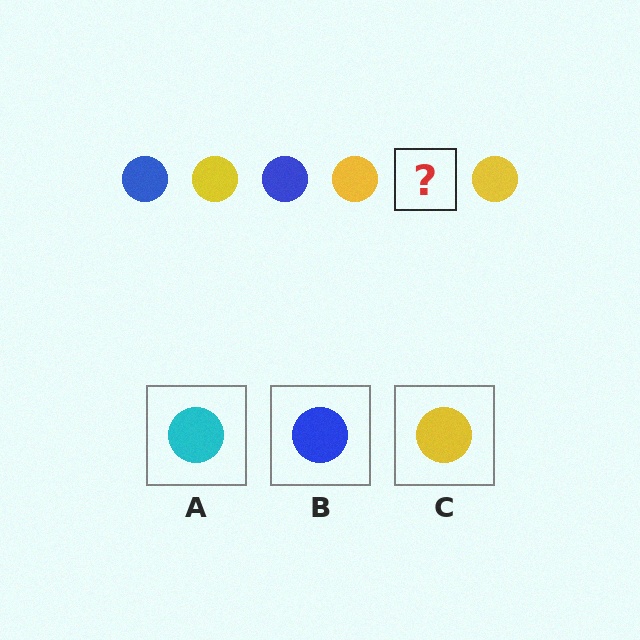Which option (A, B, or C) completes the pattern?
B.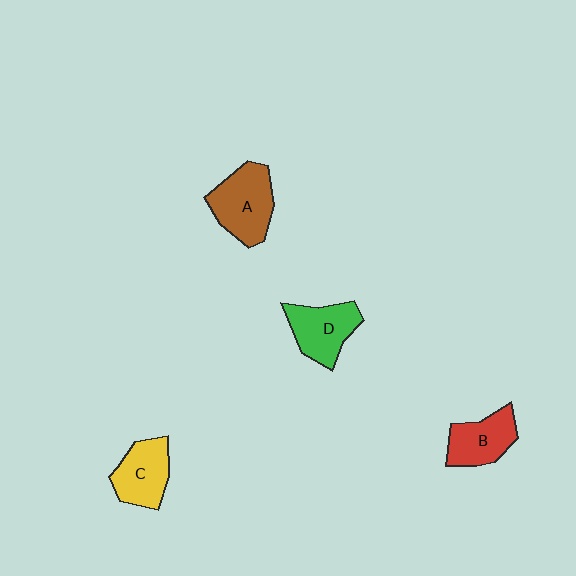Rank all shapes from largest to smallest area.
From largest to smallest: A (brown), D (green), C (yellow), B (red).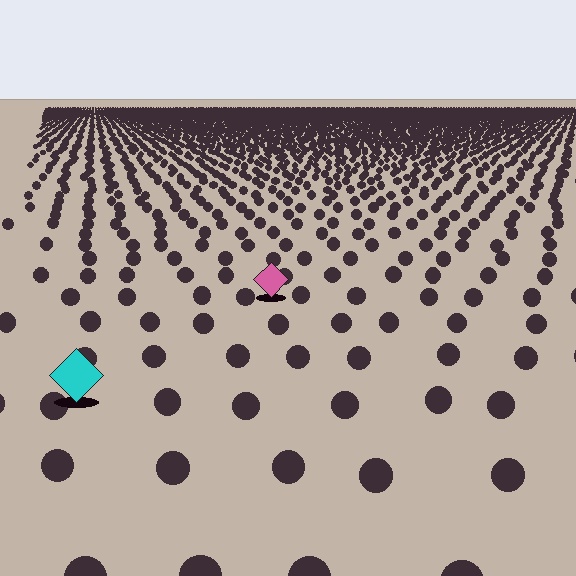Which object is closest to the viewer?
The cyan diamond is closest. The texture marks near it are larger and more spread out.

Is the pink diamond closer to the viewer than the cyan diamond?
No. The cyan diamond is closer — you can tell from the texture gradient: the ground texture is coarser near it.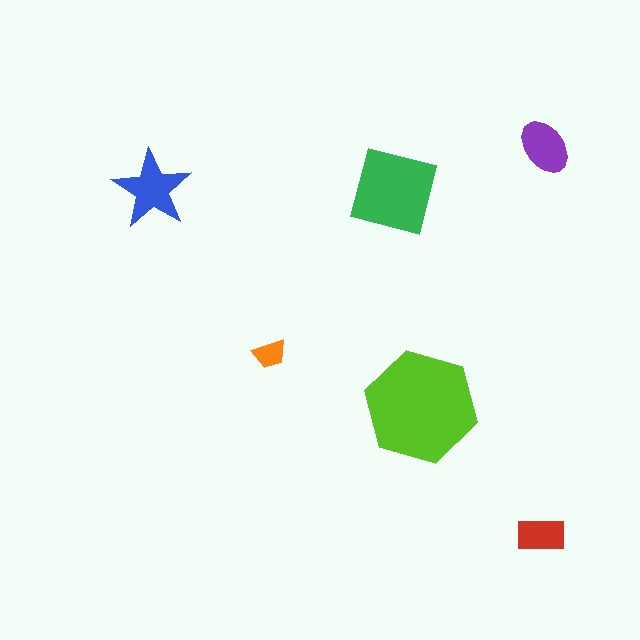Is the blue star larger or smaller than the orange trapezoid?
Larger.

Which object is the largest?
The lime hexagon.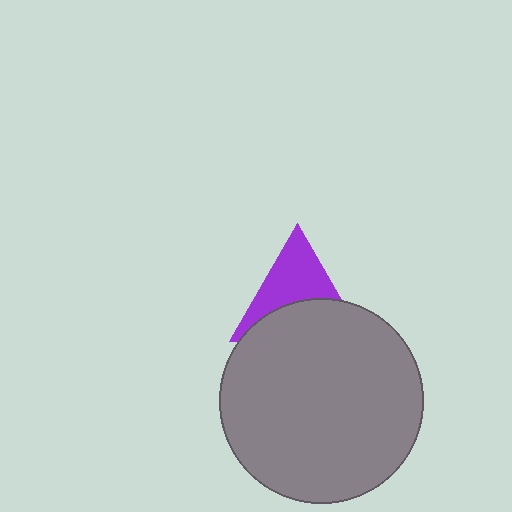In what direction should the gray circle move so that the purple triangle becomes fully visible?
The gray circle should move down. That is the shortest direction to clear the overlap and leave the purple triangle fully visible.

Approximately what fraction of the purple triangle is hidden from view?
Roughly 48% of the purple triangle is hidden behind the gray circle.